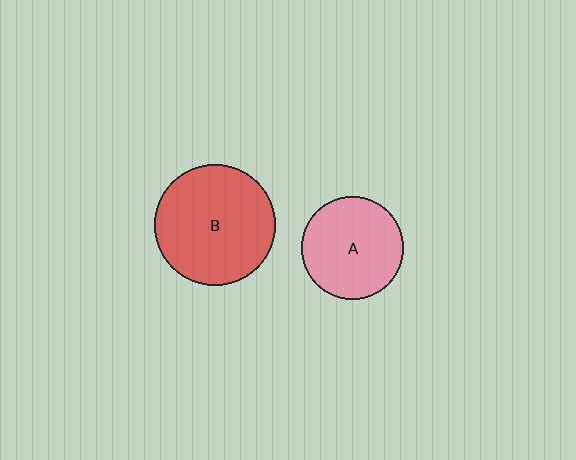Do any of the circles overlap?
No, none of the circles overlap.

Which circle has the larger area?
Circle B (red).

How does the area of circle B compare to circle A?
Approximately 1.4 times.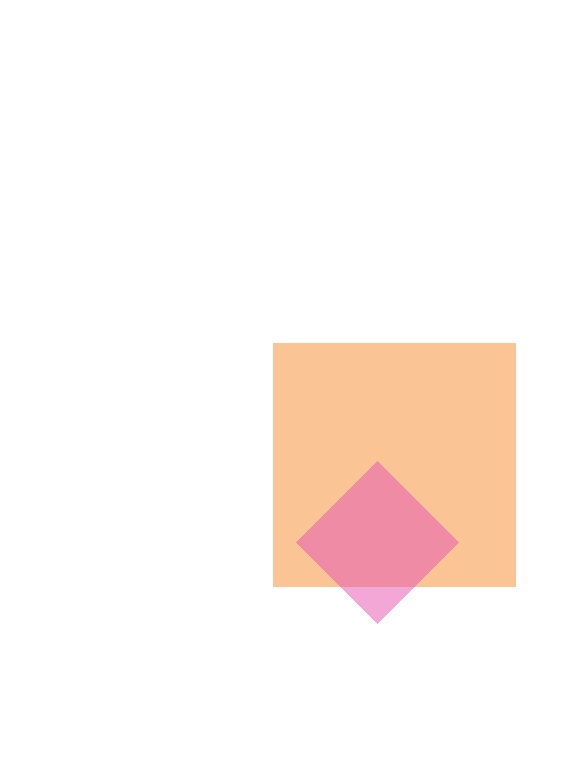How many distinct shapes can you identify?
There are 2 distinct shapes: an orange square, a pink diamond.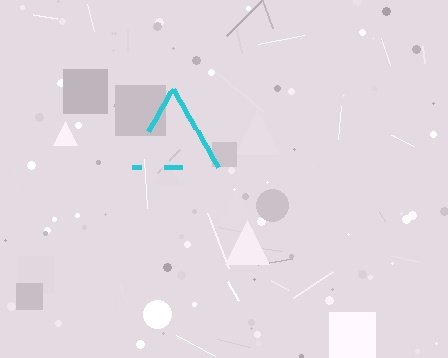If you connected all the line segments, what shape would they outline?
They would outline a triangle.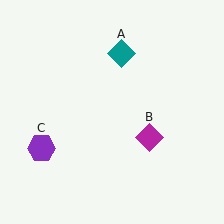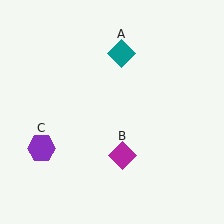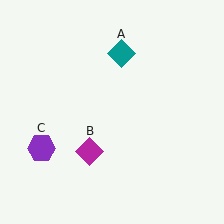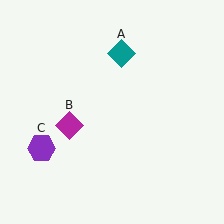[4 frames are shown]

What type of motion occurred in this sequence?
The magenta diamond (object B) rotated clockwise around the center of the scene.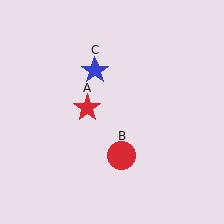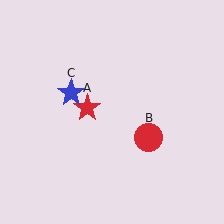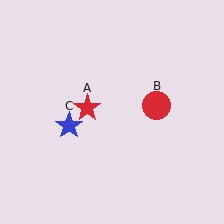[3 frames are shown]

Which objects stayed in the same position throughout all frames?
Red star (object A) remained stationary.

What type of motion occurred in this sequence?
The red circle (object B), blue star (object C) rotated counterclockwise around the center of the scene.